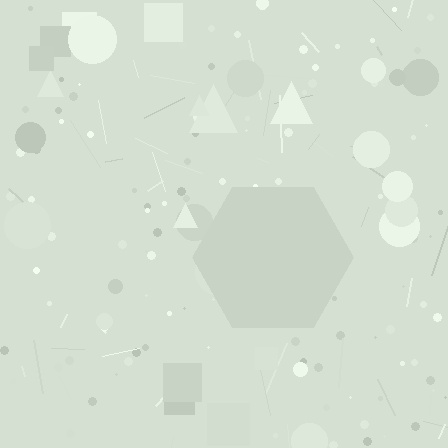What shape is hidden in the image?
A hexagon is hidden in the image.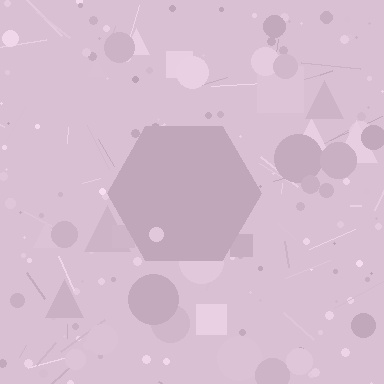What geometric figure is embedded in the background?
A hexagon is embedded in the background.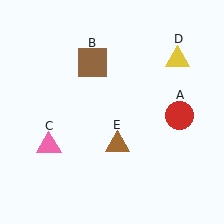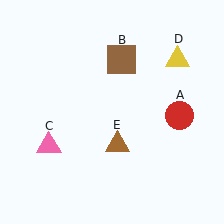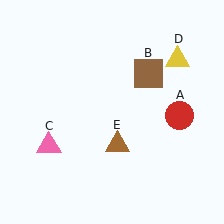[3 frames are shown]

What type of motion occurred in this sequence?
The brown square (object B) rotated clockwise around the center of the scene.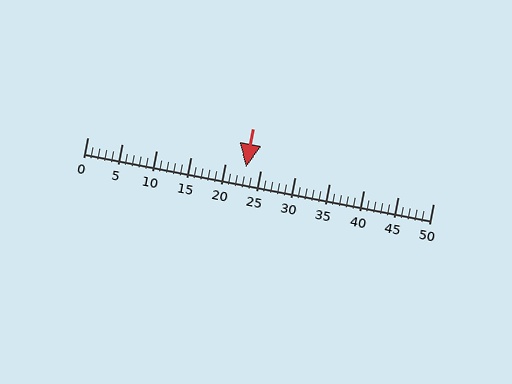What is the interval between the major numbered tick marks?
The major tick marks are spaced 5 units apart.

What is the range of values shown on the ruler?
The ruler shows values from 0 to 50.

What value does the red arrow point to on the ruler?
The red arrow points to approximately 23.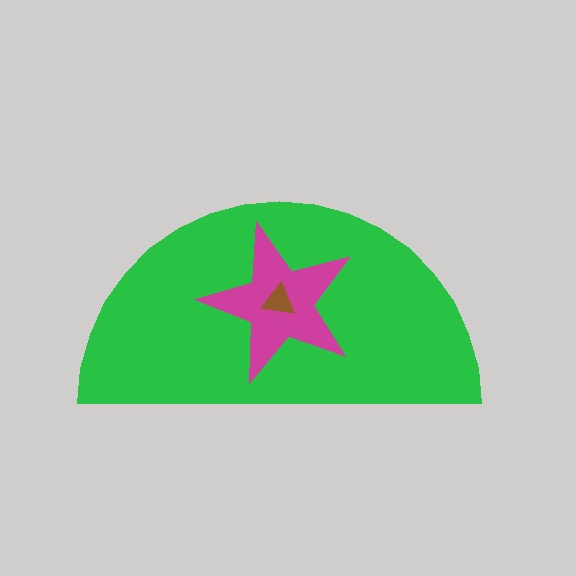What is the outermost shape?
The green semicircle.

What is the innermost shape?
The brown triangle.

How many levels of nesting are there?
3.